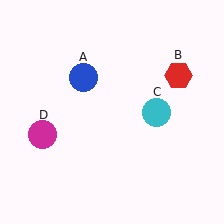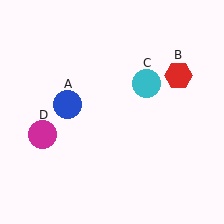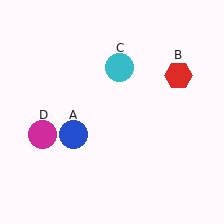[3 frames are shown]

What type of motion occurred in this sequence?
The blue circle (object A), cyan circle (object C) rotated counterclockwise around the center of the scene.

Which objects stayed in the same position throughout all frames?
Red hexagon (object B) and magenta circle (object D) remained stationary.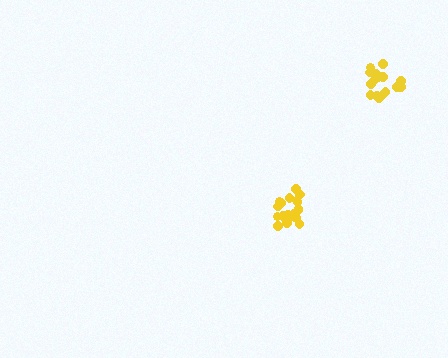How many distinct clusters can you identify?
There are 2 distinct clusters.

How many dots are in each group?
Group 1: 20 dots, Group 2: 16 dots (36 total).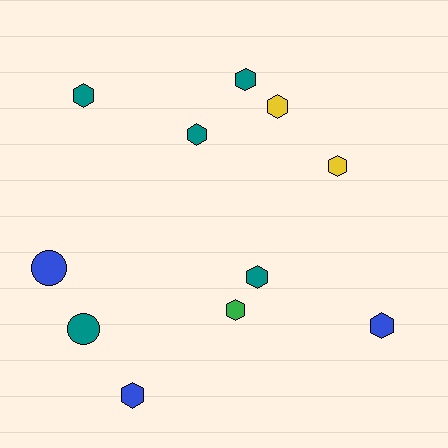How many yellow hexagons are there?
There are 2 yellow hexagons.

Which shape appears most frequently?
Hexagon, with 9 objects.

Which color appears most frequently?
Teal, with 5 objects.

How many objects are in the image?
There are 11 objects.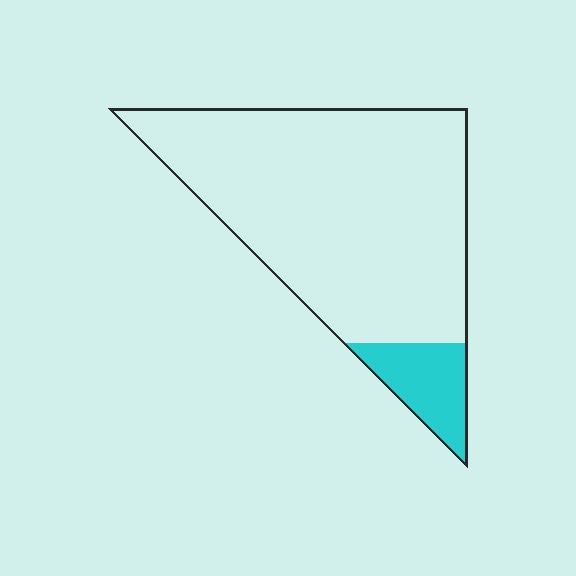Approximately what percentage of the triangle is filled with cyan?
Approximately 10%.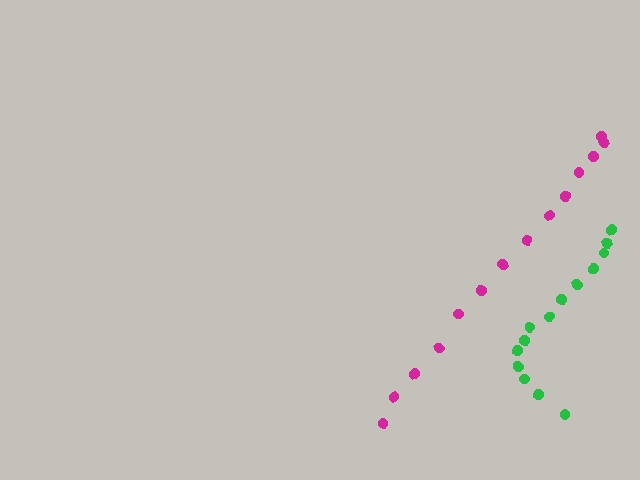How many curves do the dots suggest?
There are 2 distinct paths.